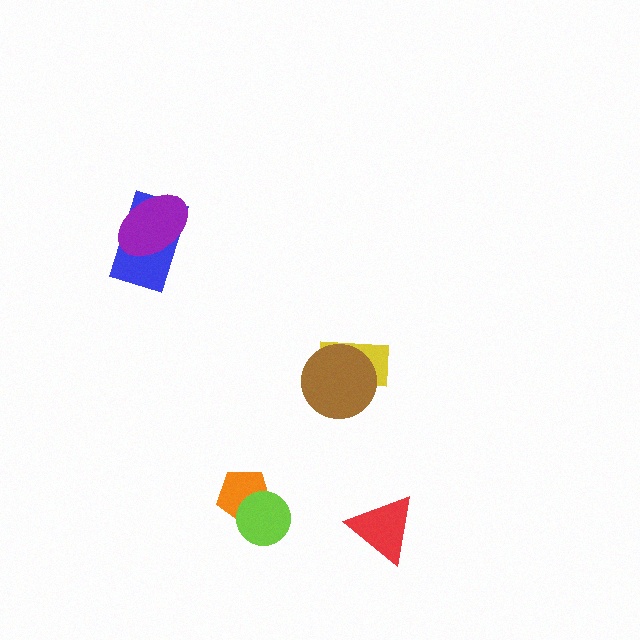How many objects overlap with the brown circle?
1 object overlaps with the brown circle.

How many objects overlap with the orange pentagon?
1 object overlaps with the orange pentagon.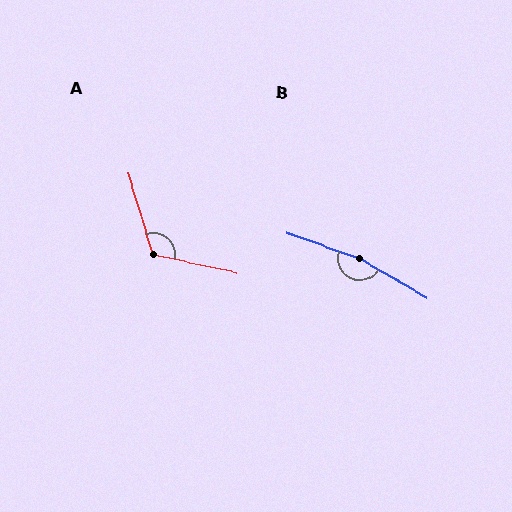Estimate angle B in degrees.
Approximately 170 degrees.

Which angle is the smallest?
A, at approximately 119 degrees.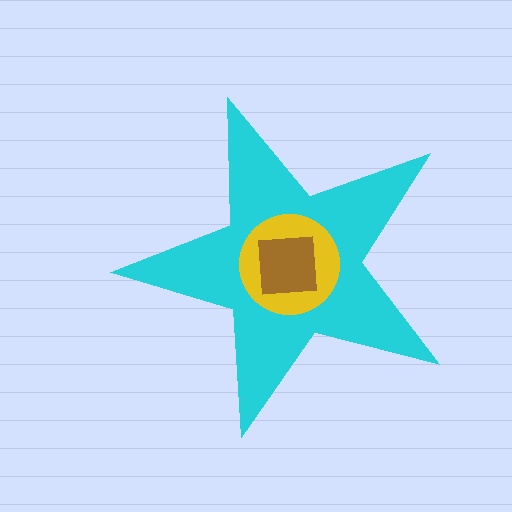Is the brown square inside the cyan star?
Yes.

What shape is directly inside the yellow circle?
The brown square.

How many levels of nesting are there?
3.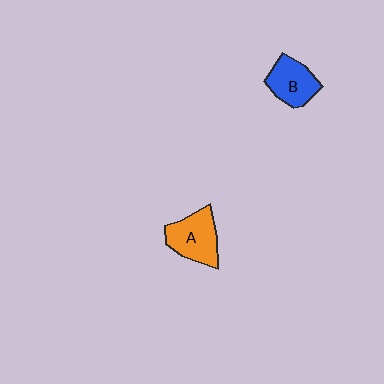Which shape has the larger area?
Shape A (orange).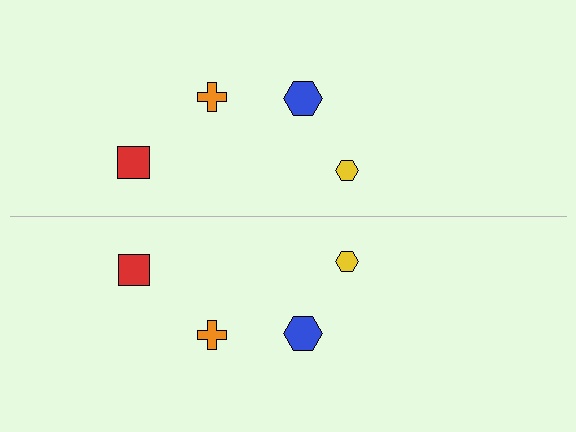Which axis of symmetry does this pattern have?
The pattern has a horizontal axis of symmetry running through the center of the image.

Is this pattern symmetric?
Yes, this pattern has bilateral (reflection) symmetry.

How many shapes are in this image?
There are 8 shapes in this image.